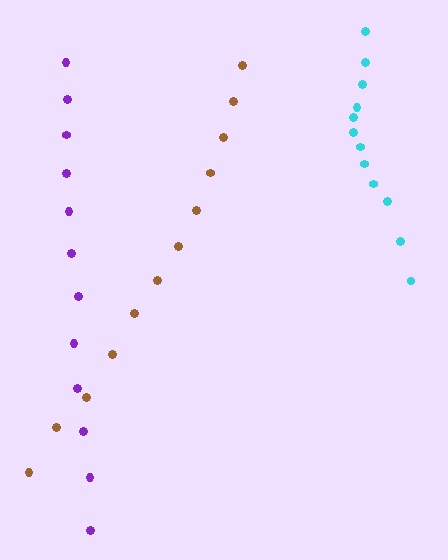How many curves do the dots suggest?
There are 3 distinct paths.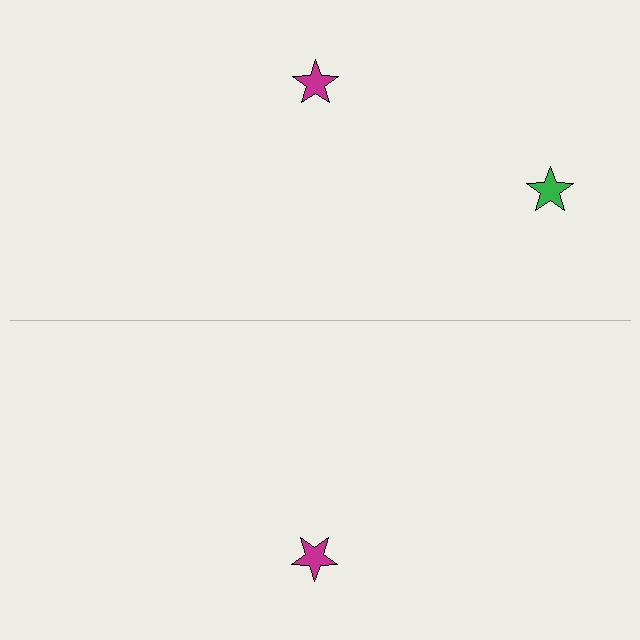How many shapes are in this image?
There are 3 shapes in this image.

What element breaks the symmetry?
A green star is missing from the bottom side.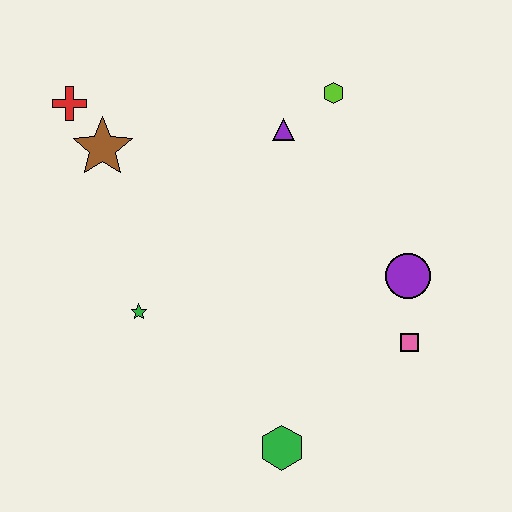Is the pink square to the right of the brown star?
Yes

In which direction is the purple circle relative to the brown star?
The purple circle is to the right of the brown star.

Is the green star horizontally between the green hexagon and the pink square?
No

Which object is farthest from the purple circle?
The red cross is farthest from the purple circle.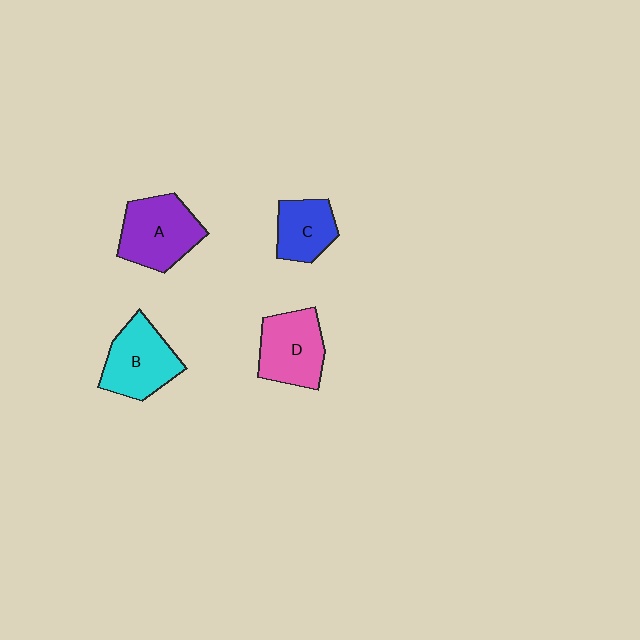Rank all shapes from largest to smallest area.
From largest to smallest: A (purple), B (cyan), D (pink), C (blue).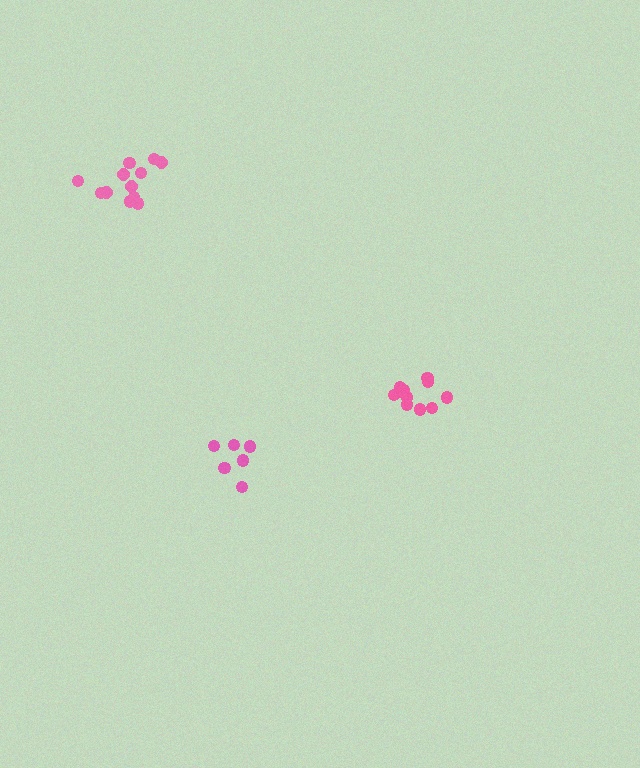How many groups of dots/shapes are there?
There are 3 groups.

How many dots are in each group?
Group 1: 11 dots, Group 2: 6 dots, Group 3: 12 dots (29 total).